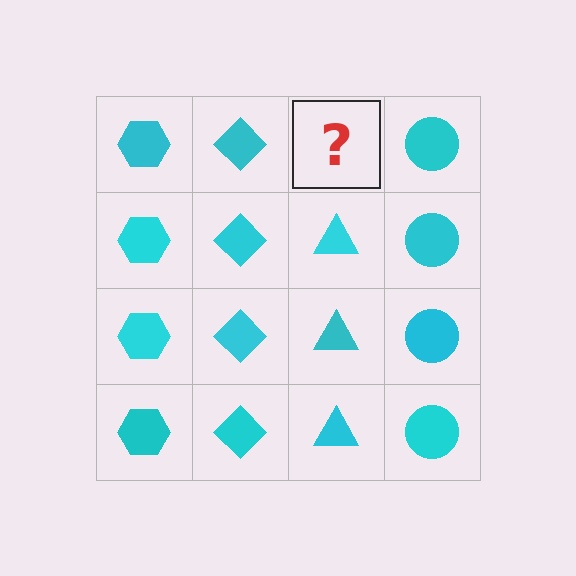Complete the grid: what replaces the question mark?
The question mark should be replaced with a cyan triangle.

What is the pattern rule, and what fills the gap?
The rule is that each column has a consistent shape. The gap should be filled with a cyan triangle.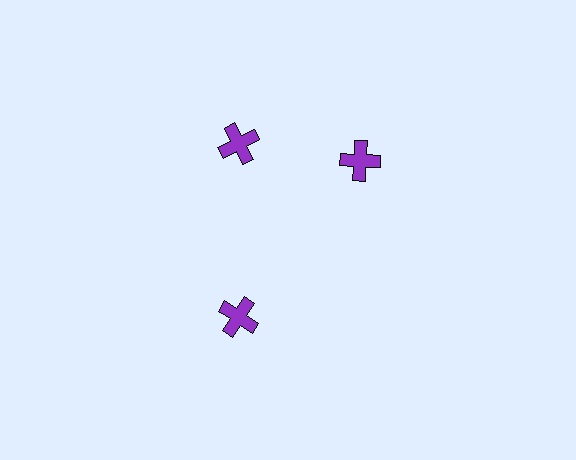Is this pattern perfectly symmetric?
No. The 3 purple crosses are arranged in a ring, but one element near the 3 o'clock position is rotated out of alignment along the ring, breaking the 3-fold rotational symmetry.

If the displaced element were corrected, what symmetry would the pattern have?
It would have 3-fold rotational symmetry — the pattern would map onto itself every 120 degrees.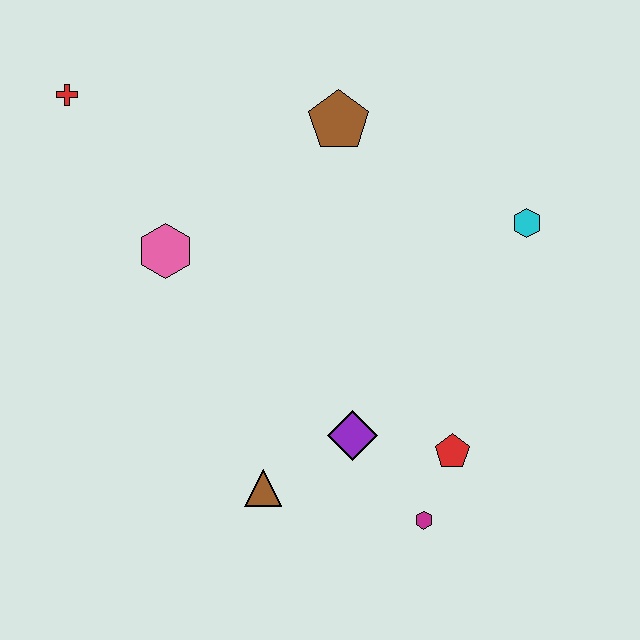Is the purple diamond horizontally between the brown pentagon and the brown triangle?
No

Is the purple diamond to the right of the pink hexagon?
Yes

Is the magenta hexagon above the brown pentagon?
No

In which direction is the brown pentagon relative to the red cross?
The brown pentagon is to the right of the red cross.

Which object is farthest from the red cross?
The magenta hexagon is farthest from the red cross.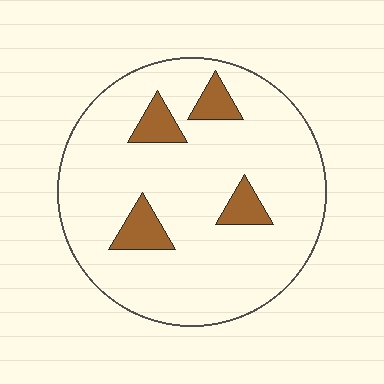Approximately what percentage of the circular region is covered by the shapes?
Approximately 10%.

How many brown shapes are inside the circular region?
4.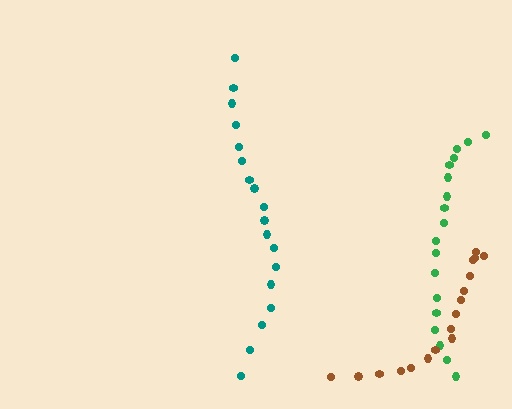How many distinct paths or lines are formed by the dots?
There are 3 distinct paths.